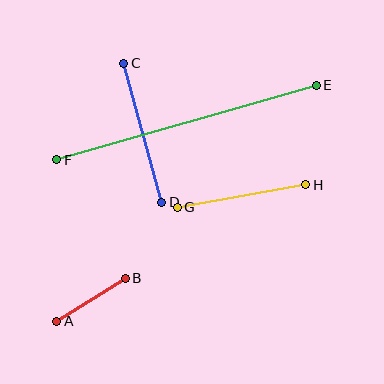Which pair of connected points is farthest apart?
Points E and F are farthest apart.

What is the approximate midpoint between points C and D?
The midpoint is at approximately (143, 133) pixels.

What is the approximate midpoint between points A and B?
The midpoint is at approximately (91, 300) pixels.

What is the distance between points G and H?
The distance is approximately 130 pixels.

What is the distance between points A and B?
The distance is approximately 81 pixels.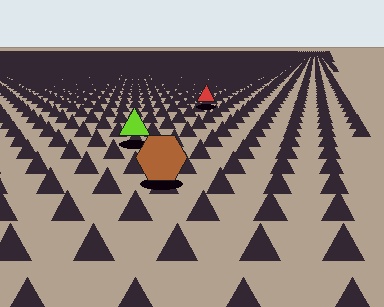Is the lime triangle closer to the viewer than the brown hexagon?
No. The brown hexagon is closer — you can tell from the texture gradient: the ground texture is coarser near it.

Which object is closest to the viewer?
The brown hexagon is closest. The texture marks near it are larger and more spread out.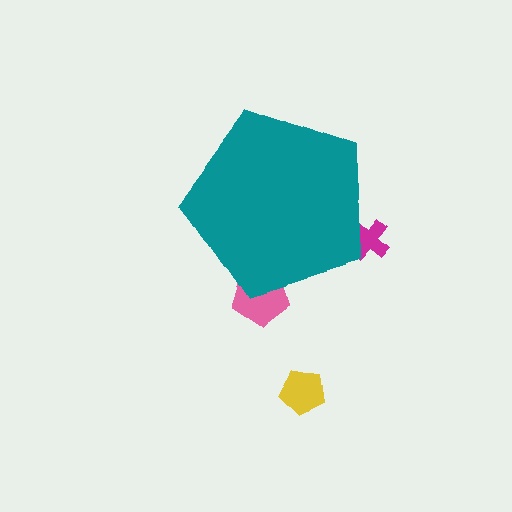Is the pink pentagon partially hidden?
Yes, the pink pentagon is partially hidden behind the teal pentagon.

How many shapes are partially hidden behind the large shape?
2 shapes are partially hidden.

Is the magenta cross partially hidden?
Yes, the magenta cross is partially hidden behind the teal pentagon.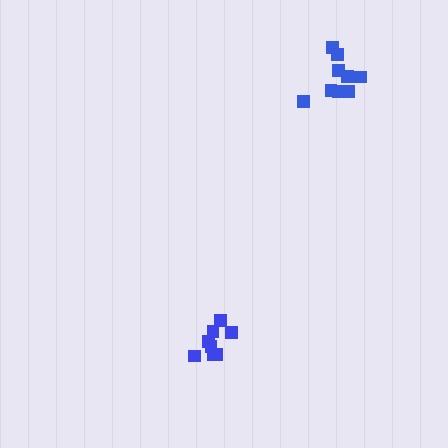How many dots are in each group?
Group 1: 8 dots, Group 2: 9 dots (17 total).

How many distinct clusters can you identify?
There are 2 distinct clusters.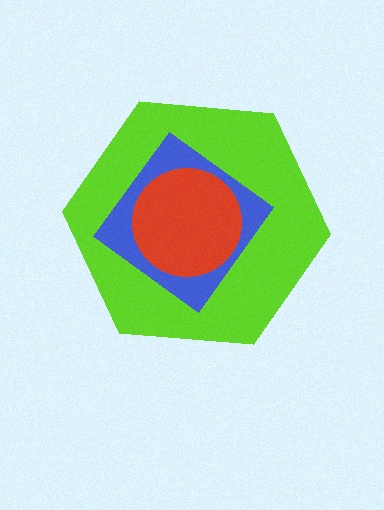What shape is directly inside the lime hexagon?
The blue diamond.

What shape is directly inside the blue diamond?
The red circle.